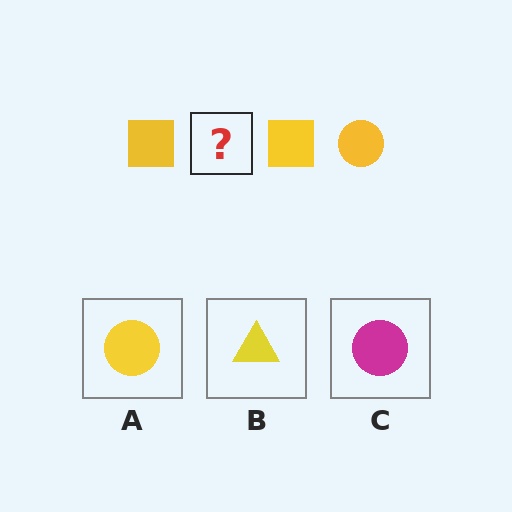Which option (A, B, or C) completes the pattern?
A.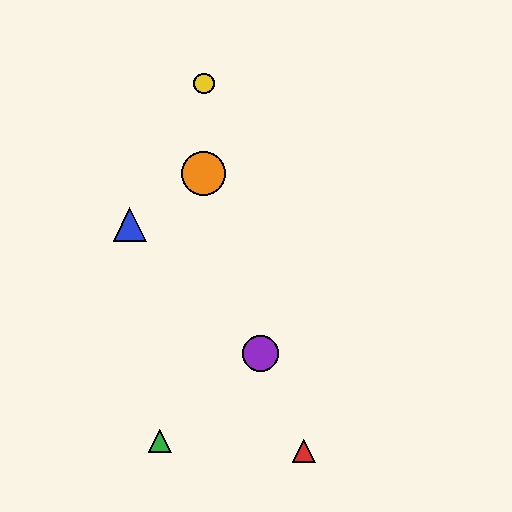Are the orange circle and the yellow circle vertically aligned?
Yes, both are at x≈204.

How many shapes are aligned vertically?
2 shapes (the yellow circle, the orange circle) are aligned vertically.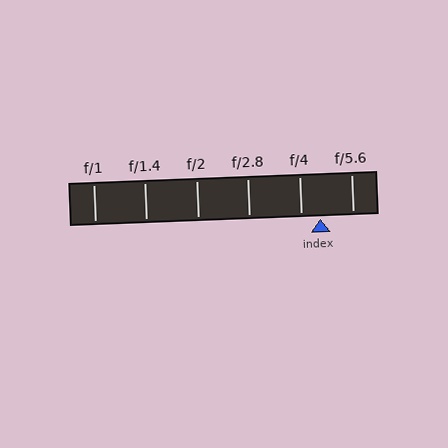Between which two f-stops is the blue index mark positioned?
The index mark is between f/4 and f/5.6.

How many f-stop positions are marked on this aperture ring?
There are 6 f-stop positions marked.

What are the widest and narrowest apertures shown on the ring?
The widest aperture shown is f/1 and the narrowest is f/5.6.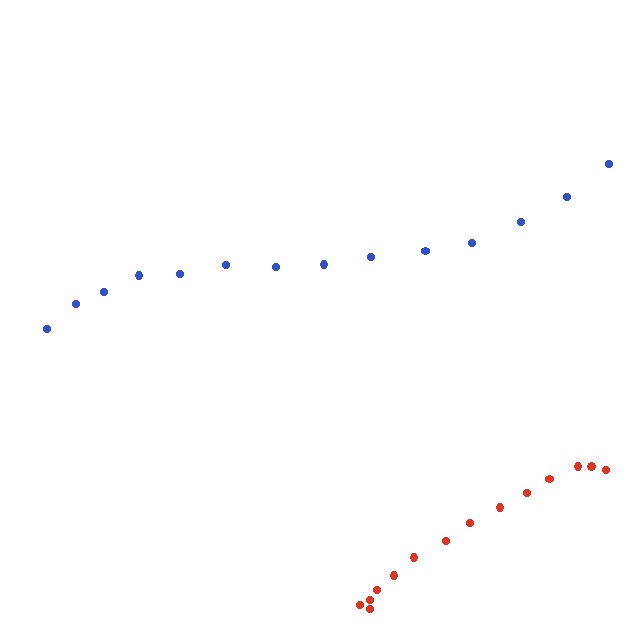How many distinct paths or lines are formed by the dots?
There are 2 distinct paths.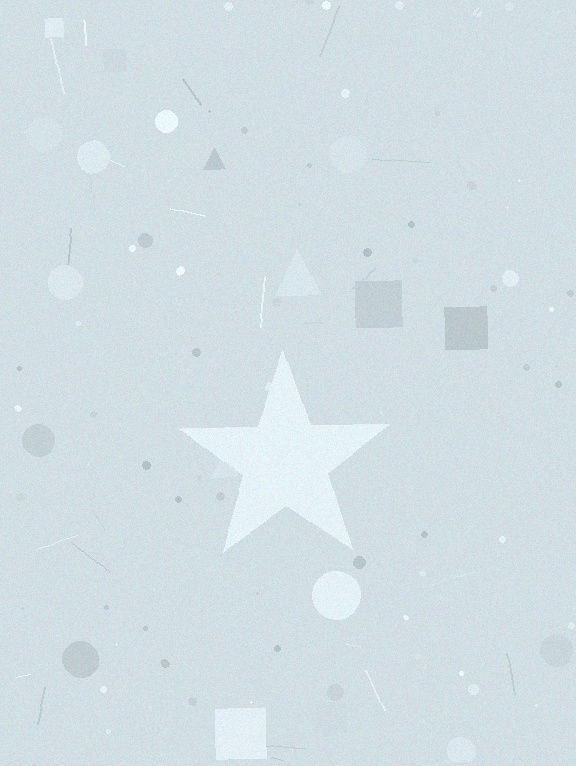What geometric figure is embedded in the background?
A star is embedded in the background.